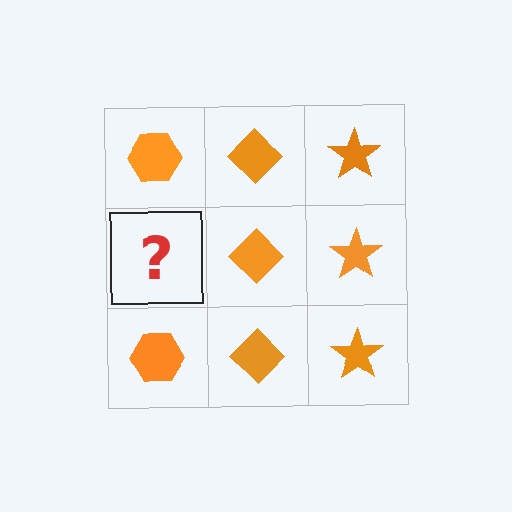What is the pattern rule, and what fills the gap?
The rule is that each column has a consistent shape. The gap should be filled with an orange hexagon.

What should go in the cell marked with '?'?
The missing cell should contain an orange hexagon.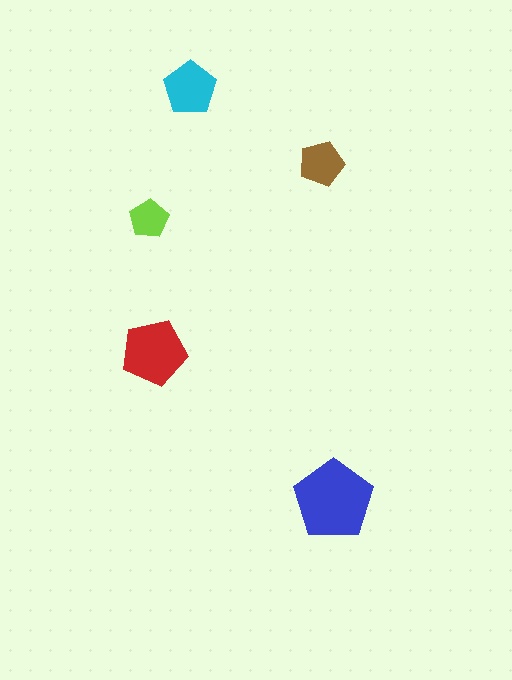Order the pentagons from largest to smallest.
the blue one, the red one, the cyan one, the brown one, the lime one.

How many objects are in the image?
There are 5 objects in the image.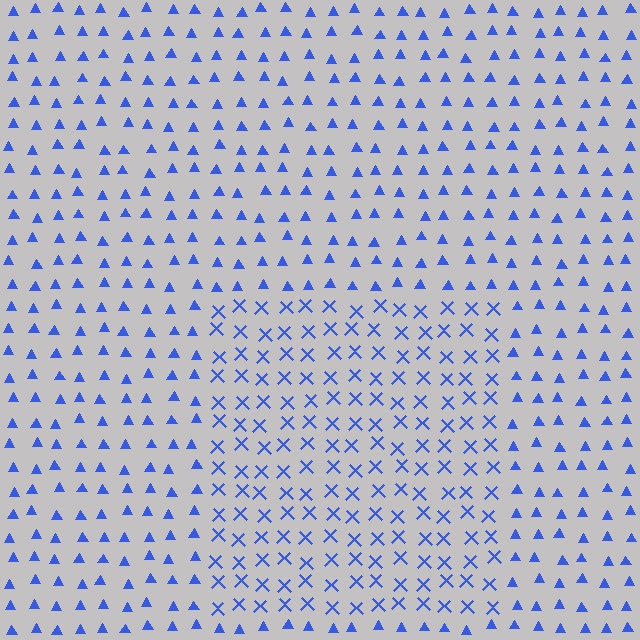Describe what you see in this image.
The image is filled with small blue elements arranged in a uniform grid. A rectangle-shaped region contains X marks, while the surrounding area contains triangles. The boundary is defined purely by the change in element shape.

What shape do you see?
I see a rectangle.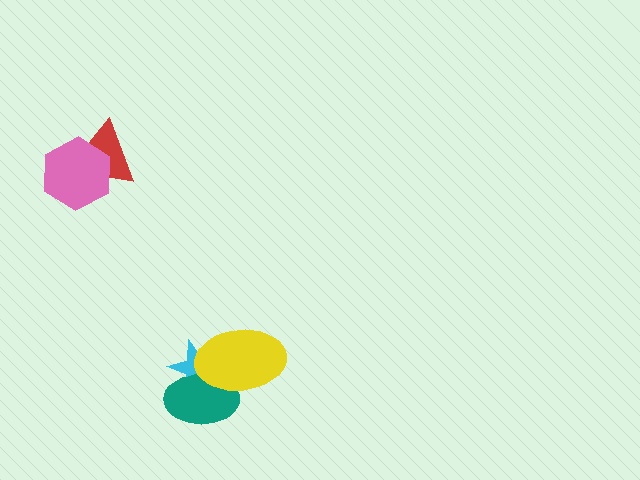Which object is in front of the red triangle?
The pink hexagon is in front of the red triangle.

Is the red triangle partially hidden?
Yes, it is partially covered by another shape.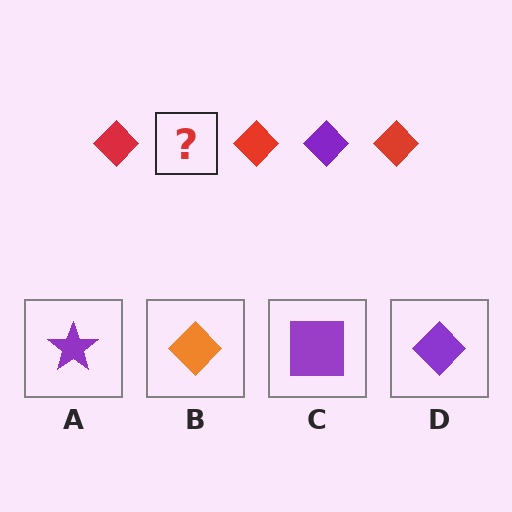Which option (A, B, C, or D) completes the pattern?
D.